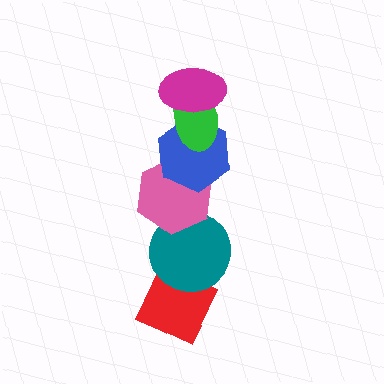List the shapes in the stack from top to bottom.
From top to bottom: the magenta ellipse, the green ellipse, the blue hexagon, the pink hexagon, the teal circle, the red diamond.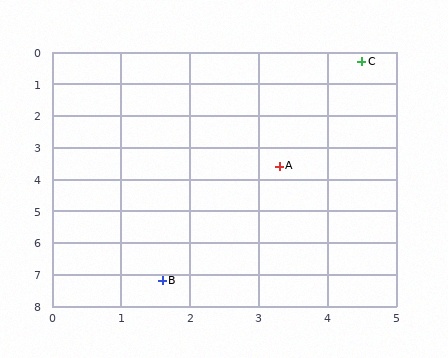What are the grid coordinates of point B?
Point B is at approximately (1.6, 7.2).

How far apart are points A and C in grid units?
Points A and C are about 3.5 grid units apart.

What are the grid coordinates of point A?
Point A is at approximately (3.3, 3.6).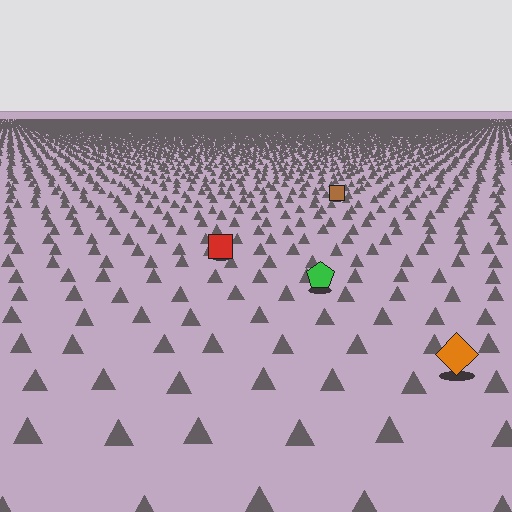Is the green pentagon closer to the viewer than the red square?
Yes. The green pentagon is closer — you can tell from the texture gradient: the ground texture is coarser near it.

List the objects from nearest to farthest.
From nearest to farthest: the orange diamond, the green pentagon, the red square, the brown square.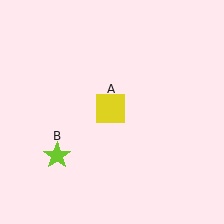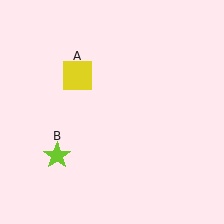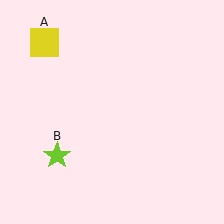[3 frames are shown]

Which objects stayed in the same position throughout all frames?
Lime star (object B) remained stationary.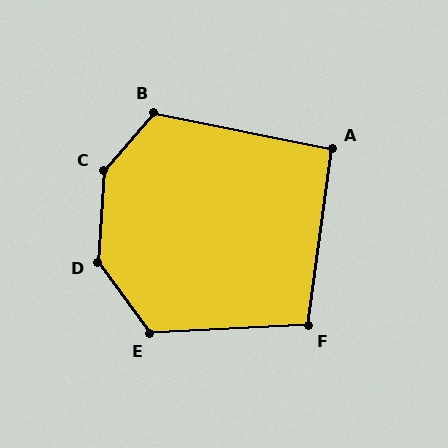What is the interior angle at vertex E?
Approximately 124 degrees (obtuse).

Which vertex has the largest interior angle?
C, at approximately 143 degrees.